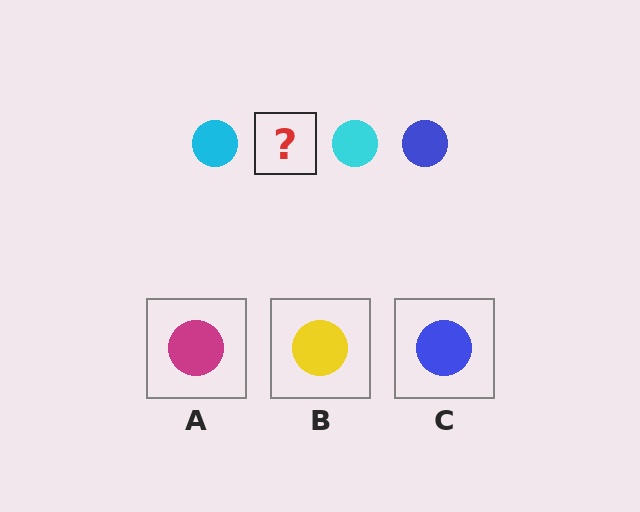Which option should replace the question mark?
Option C.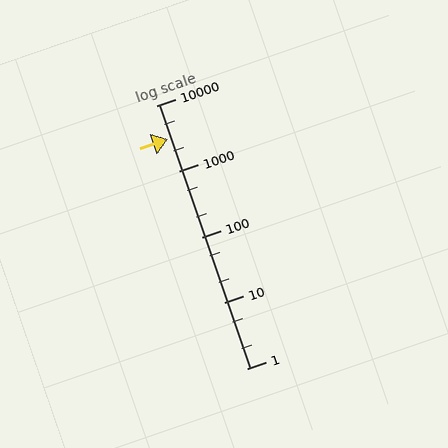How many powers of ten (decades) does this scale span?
The scale spans 4 decades, from 1 to 10000.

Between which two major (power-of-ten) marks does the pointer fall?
The pointer is between 1000 and 10000.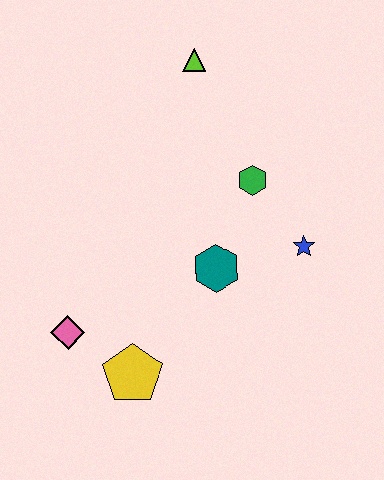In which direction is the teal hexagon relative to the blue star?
The teal hexagon is to the left of the blue star.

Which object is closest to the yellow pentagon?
The pink diamond is closest to the yellow pentagon.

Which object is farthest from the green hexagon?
The pink diamond is farthest from the green hexagon.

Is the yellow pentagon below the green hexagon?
Yes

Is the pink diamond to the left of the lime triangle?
Yes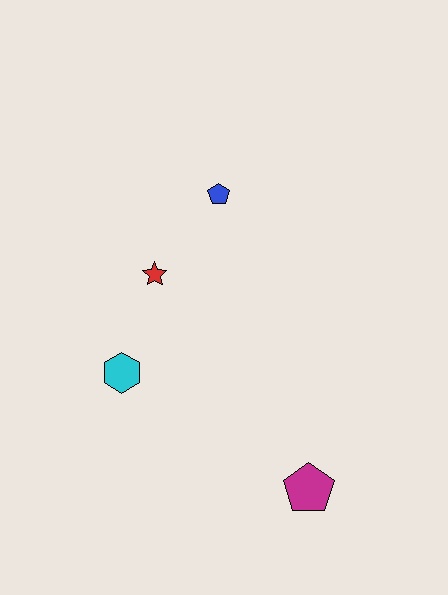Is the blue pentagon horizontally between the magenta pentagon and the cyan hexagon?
Yes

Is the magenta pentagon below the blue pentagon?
Yes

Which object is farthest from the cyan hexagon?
The magenta pentagon is farthest from the cyan hexagon.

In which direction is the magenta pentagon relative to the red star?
The magenta pentagon is below the red star.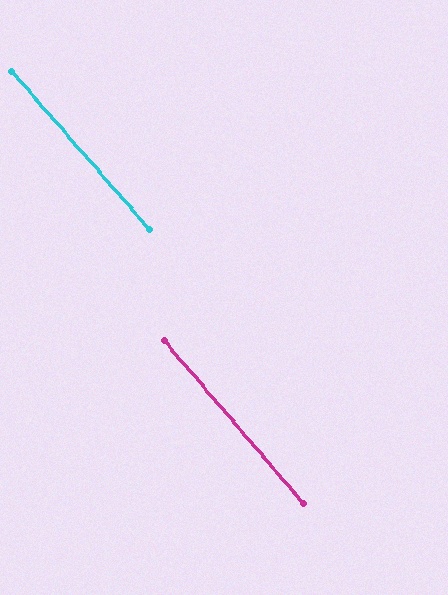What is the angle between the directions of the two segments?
Approximately 0 degrees.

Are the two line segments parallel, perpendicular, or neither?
Parallel — their directions differ by only 0.5°.